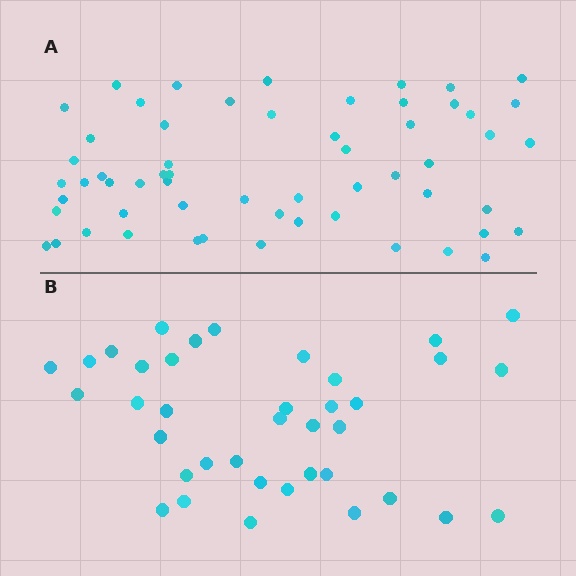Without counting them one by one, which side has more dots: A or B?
Region A (the top region) has more dots.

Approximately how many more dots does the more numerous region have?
Region A has approximately 20 more dots than region B.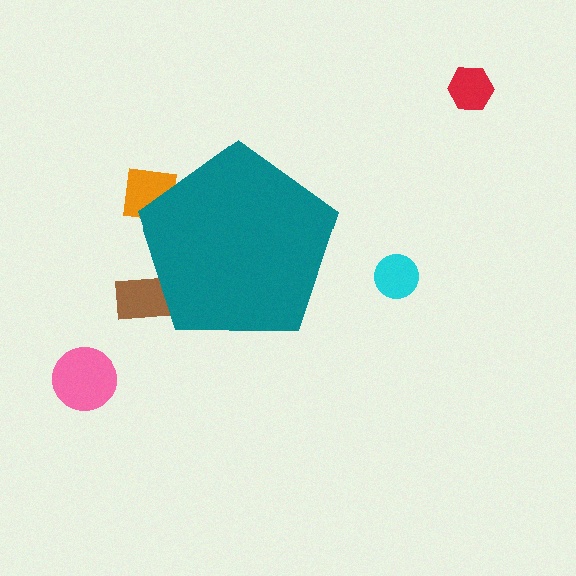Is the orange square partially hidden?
Yes, the orange square is partially hidden behind the teal pentagon.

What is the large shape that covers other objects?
A teal pentagon.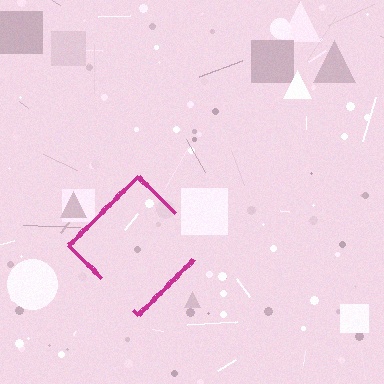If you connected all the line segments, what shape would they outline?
They would outline a diamond.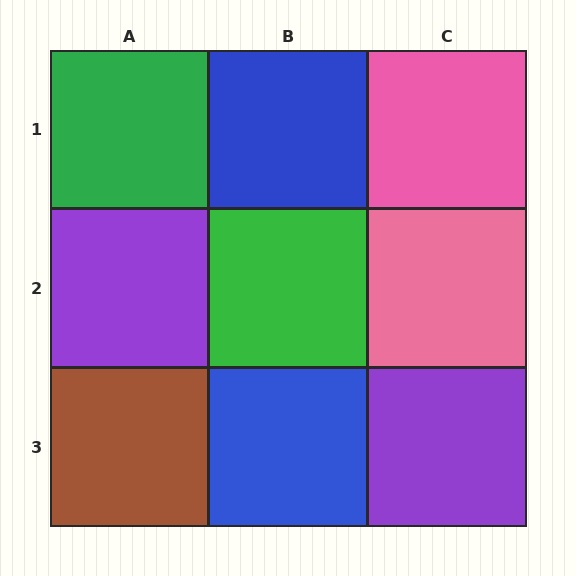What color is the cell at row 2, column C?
Pink.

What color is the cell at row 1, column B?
Blue.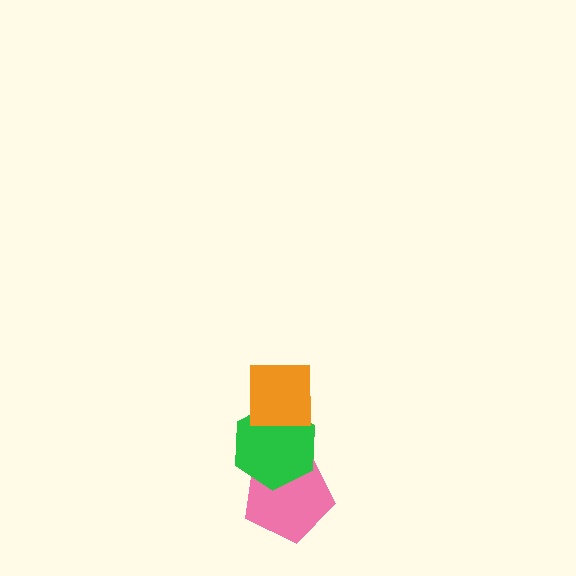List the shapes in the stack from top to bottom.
From top to bottom: the orange square, the green hexagon, the pink pentagon.